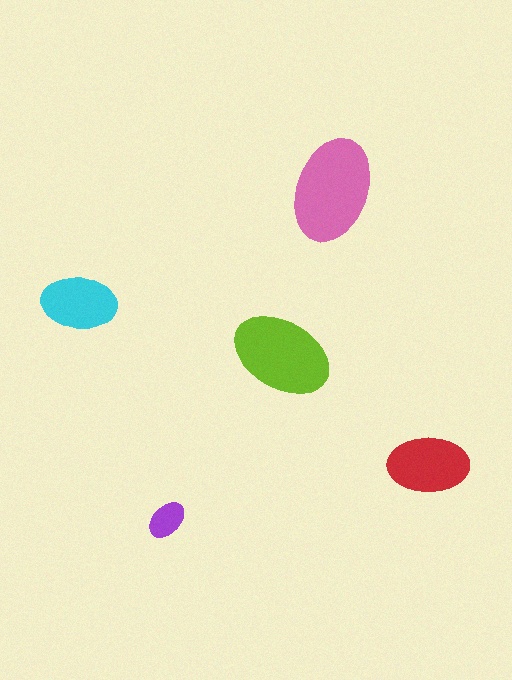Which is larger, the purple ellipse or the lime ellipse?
The lime one.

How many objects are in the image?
There are 5 objects in the image.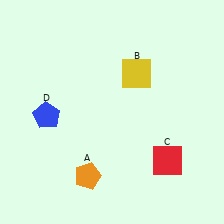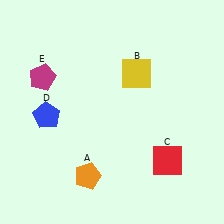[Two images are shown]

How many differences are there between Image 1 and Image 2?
There is 1 difference between the two images.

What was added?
A magenta pentagon (E) was added in Image 2.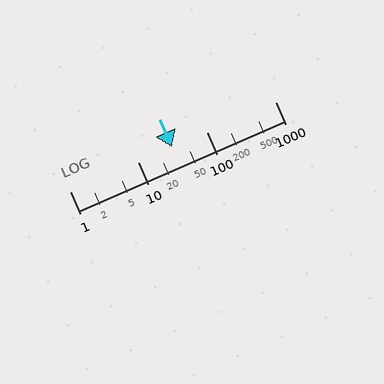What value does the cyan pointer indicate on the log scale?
The pointer indicates approximately 31.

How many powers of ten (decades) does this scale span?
The scale spans 3 decades, from 1 to 1000.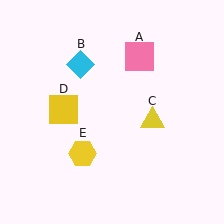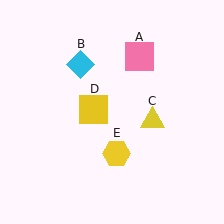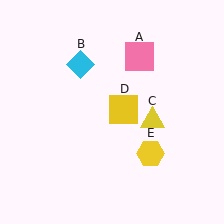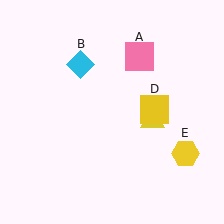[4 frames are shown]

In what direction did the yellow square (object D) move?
The yellow square (object D) moved right.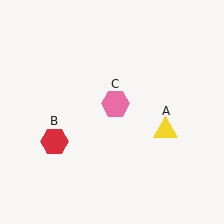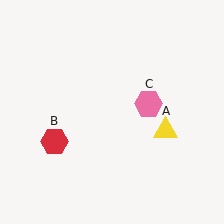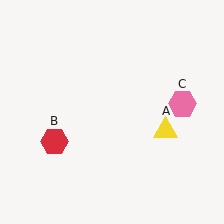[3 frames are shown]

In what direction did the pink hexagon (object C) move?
The pink hexagon (object C) moved right.